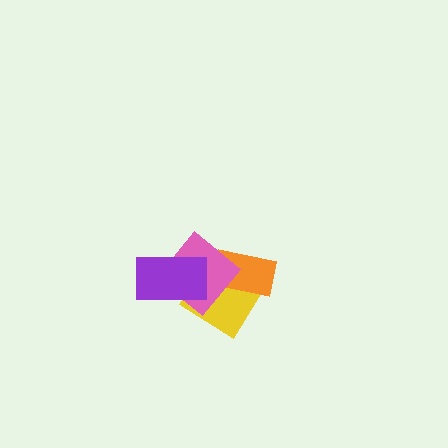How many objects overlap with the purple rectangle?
2 objects overlap with the purple rectangle.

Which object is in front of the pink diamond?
The purple rectangle is in front of the pink diamond.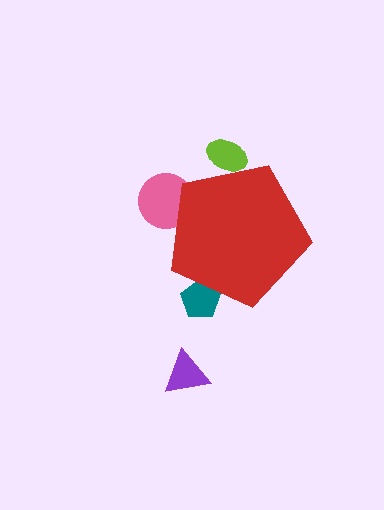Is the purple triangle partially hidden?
No, the purple triangle is fully visible.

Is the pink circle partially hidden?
Yes, the pink circle is partially hidden behind the red pentagon.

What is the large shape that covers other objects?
A red pentagon.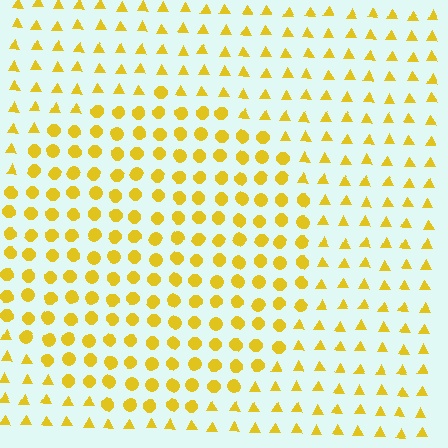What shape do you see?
I see a circle.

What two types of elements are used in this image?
The image uses circles inside the circle region and triangles outside it.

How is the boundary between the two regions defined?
The boundary is defined by a change in element shape: circles inside vs. triangles outside. All elements share the same color and spacing.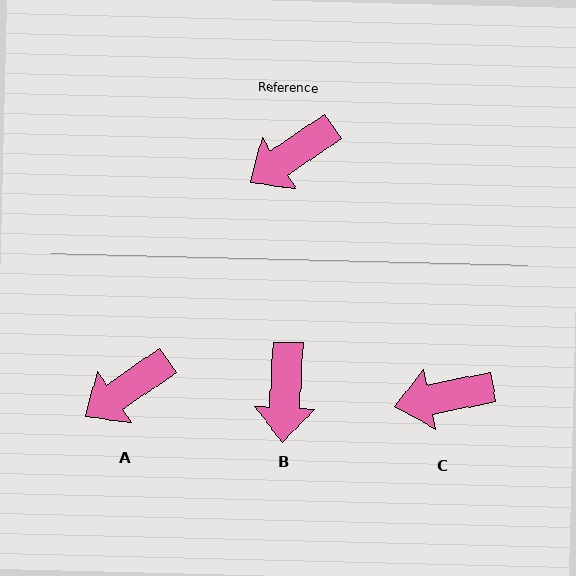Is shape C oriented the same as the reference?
No, it is off by about 23 degrees.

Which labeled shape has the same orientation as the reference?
A.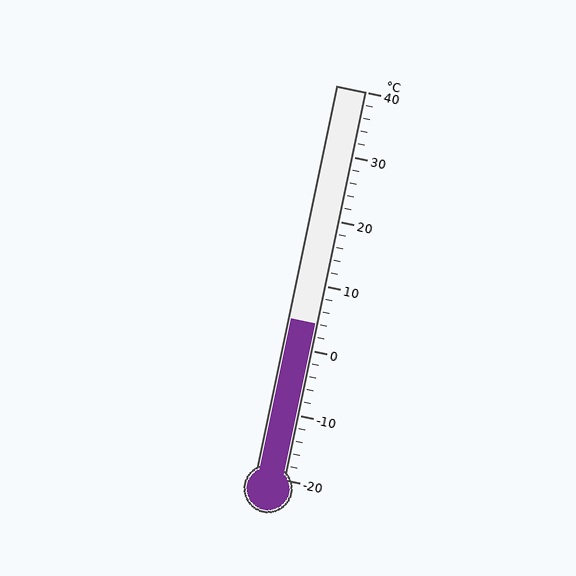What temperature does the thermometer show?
The thermometer shows approximately 4°C.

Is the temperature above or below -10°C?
The temperature is above -10°C.